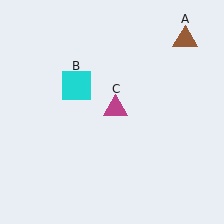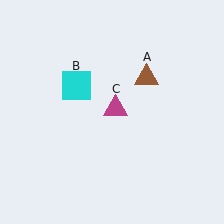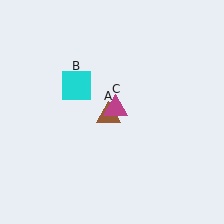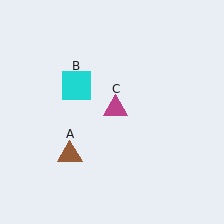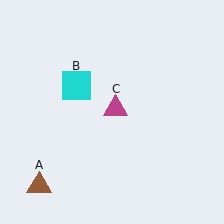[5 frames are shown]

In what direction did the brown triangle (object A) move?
The brown triangle (object A) moved down and to the left.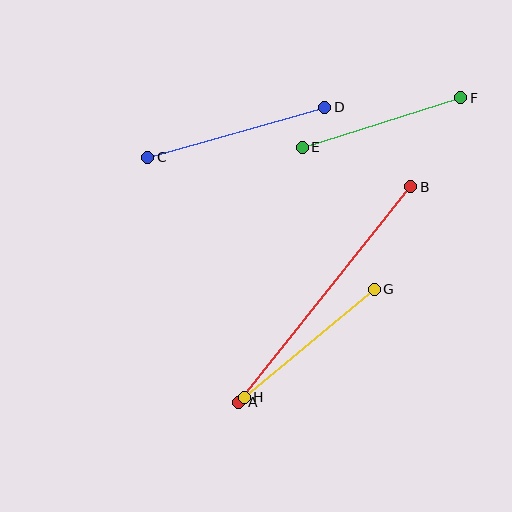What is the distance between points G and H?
The distance is approximately 169 pixels.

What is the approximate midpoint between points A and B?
The midpoint is at approximately (325, 294) pixels.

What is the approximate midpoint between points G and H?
The midpoint is at approximately (309, 343) pixels.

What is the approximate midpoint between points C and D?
The midpoint is at approximately (236, 132) pixels.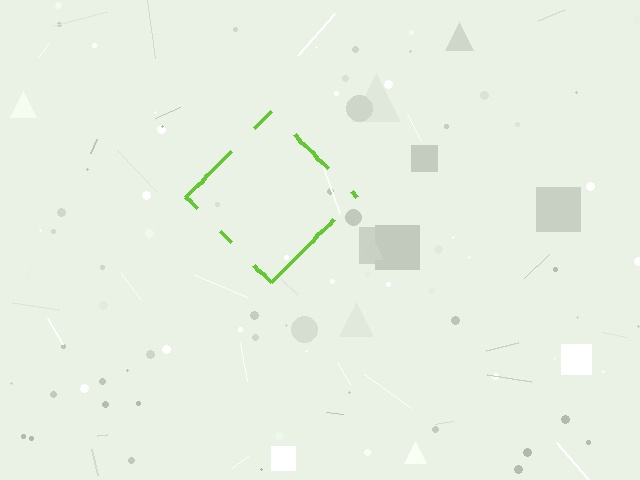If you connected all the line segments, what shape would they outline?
They would outline a diamond.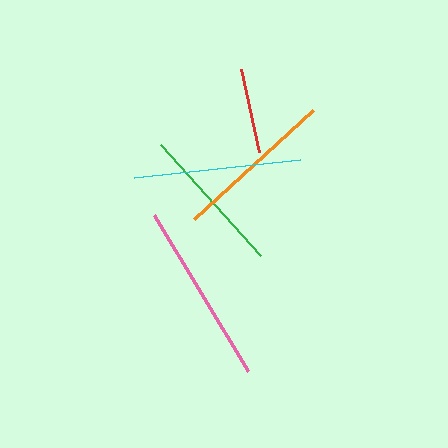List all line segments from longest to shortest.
From longest to shortest: pink, cyan, orange, green, red.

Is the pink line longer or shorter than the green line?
The pink line is longer than the green line.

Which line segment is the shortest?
The red line is the shortest at approximately 84 pixels.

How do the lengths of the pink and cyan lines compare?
The pink and cyan lines are approximately the same length.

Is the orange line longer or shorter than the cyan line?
The cyan line is longer than the orange line.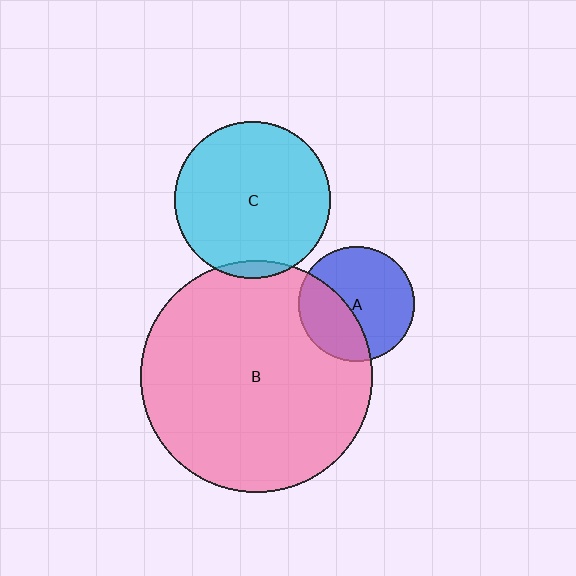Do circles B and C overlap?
Yes.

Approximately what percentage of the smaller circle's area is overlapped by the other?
Approximately 5%.